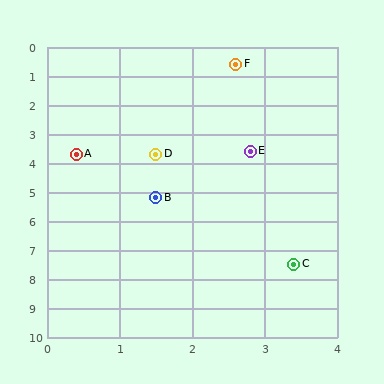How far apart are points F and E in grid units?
Points F and E are about 3.0 grid units apart.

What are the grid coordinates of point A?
Point A is at approximately (0.4, 3.7).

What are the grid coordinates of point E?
Point E is at approximately (2.8, 3.6).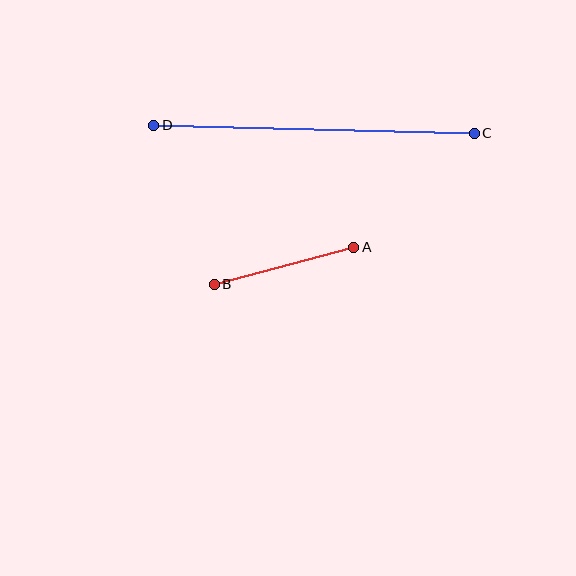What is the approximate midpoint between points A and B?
The midpoint is at approximately (284, 266) pixels.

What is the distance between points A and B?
The distance is approximately 145 pixels.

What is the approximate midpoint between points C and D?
The midpoint is at approximately (314, 129) pixels.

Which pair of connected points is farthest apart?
Points C and D are farthest apart.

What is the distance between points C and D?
The distance is approximately 321 pixels.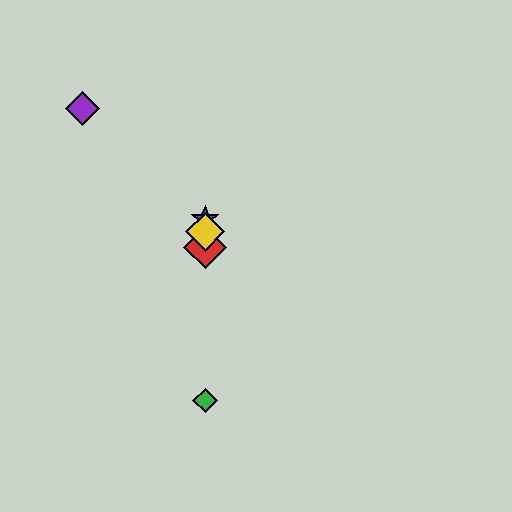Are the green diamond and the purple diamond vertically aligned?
No, the green diamond is at x≈205 and the purple diamond is at x≈82.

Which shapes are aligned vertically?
The red diamond, the blue star, the green diamond, the yellow diamond are aligned vertically.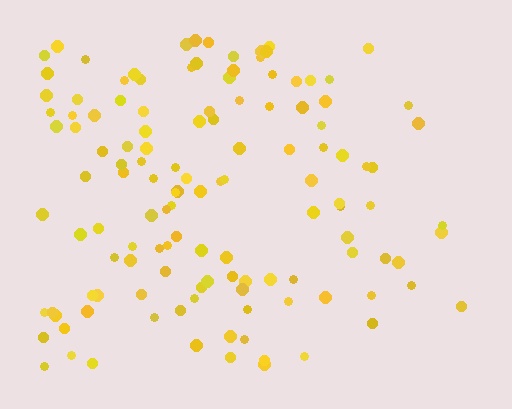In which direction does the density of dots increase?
From right to left, with the left side densest.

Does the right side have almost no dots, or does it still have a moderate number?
Still a moderate number, just noticeably fewer than the left.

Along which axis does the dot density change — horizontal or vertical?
Horizontal.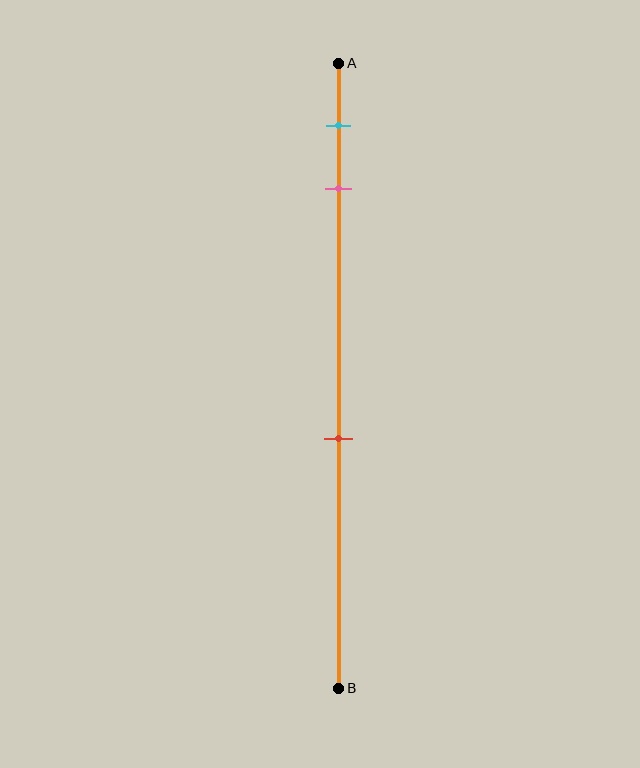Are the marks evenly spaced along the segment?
No, the marks are not evenly spaced.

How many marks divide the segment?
There are 3 marks dividing the segment.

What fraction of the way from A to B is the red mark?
The red mark is approximately 60% (0.6) of the way from A to B.